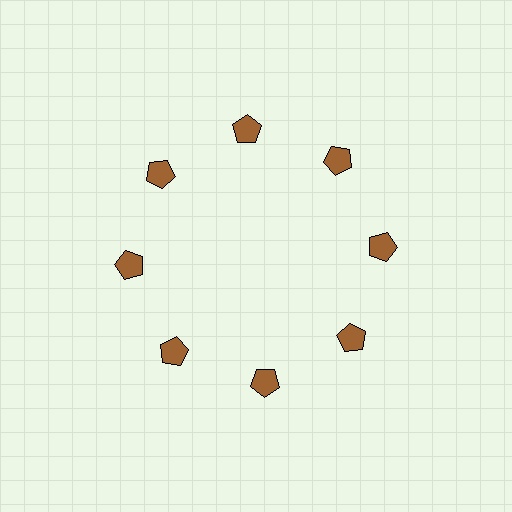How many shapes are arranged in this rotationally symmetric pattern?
There are 8 shapes, arranged in 8 groups of 1.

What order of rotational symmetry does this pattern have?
This pattern has 8-fold rotational symmetry.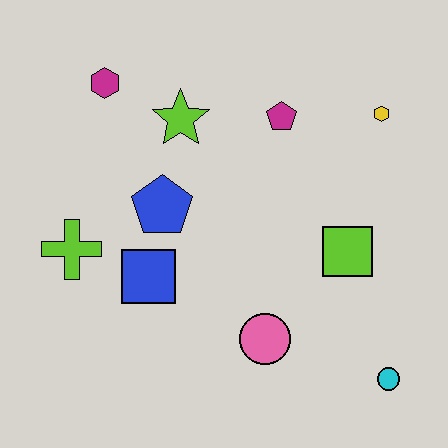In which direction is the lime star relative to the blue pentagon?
The lime star is above the blue pentagon.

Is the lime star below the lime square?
No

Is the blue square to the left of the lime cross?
No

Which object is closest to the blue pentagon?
The blue square is closest to the blue pentagon.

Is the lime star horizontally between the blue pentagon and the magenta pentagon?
Yes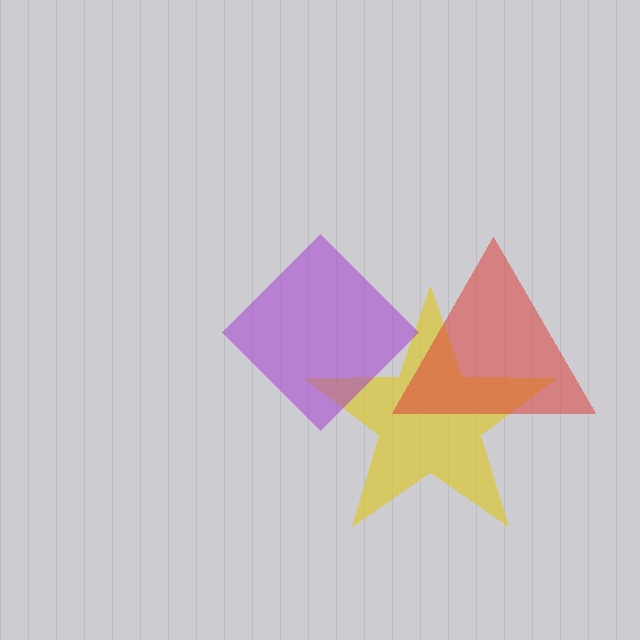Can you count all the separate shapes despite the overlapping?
Yes, there are 3 separate shapes.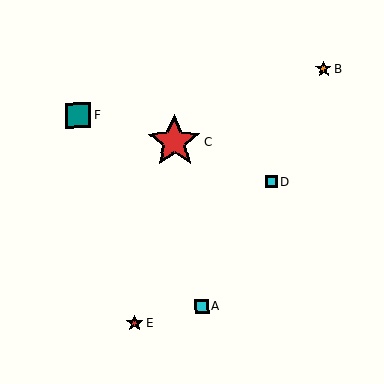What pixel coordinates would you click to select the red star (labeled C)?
Click at (174, 142) to select the red star C.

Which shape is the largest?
The red star (labeled C) is the largest.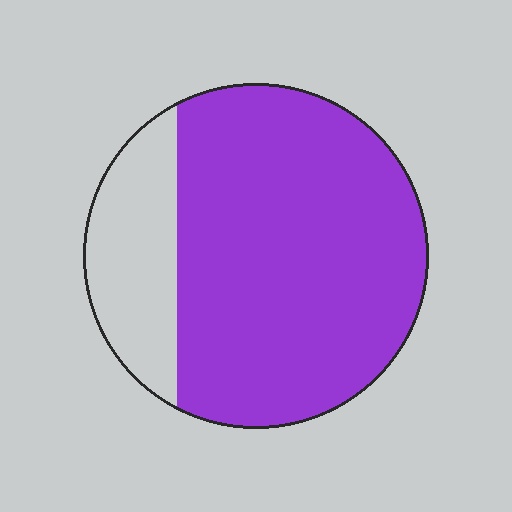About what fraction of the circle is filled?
About four fifths (4/5).